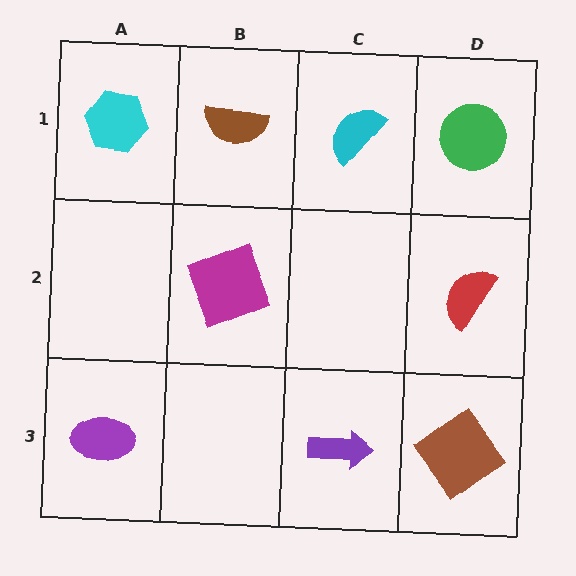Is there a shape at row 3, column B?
No, that cell is empty.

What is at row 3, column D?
A brown diamond.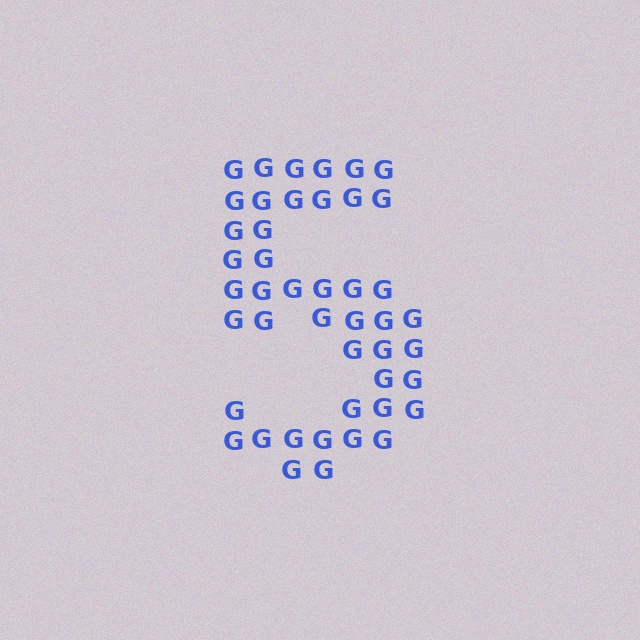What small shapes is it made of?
It is made of small letter G's.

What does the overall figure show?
The overall figure shows the digit 5.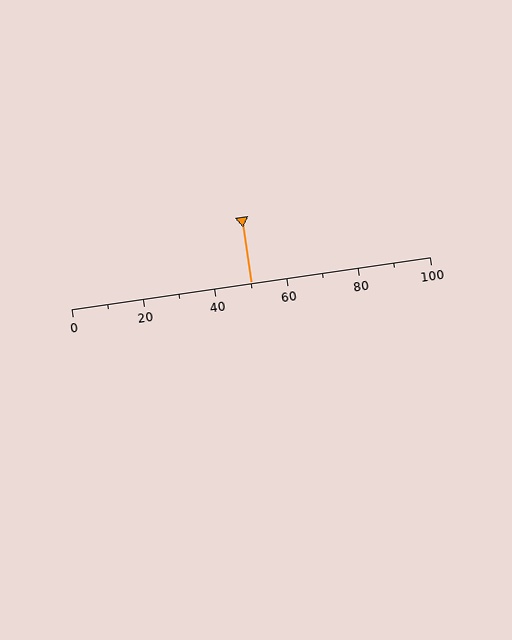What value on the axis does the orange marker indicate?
The marker indicates approximately 50.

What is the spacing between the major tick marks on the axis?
The major ticks are spaced 20 apart.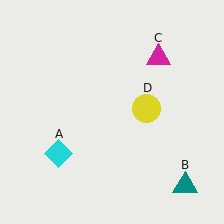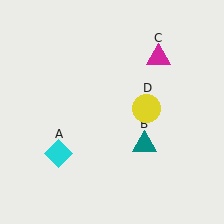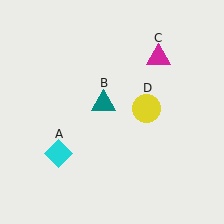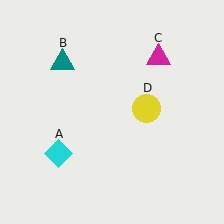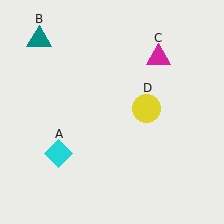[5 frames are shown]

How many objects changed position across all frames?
1 object changed position: teal triangle (object B).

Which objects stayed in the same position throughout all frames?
Cyan diamond (object A) and magenta triangle (object C) and yellow circle (object D) remained stationary.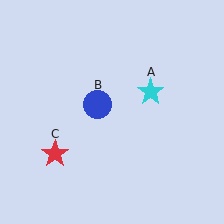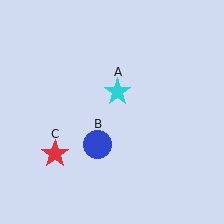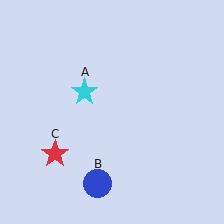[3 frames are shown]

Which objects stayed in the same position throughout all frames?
Red star (object C) remained stationary.